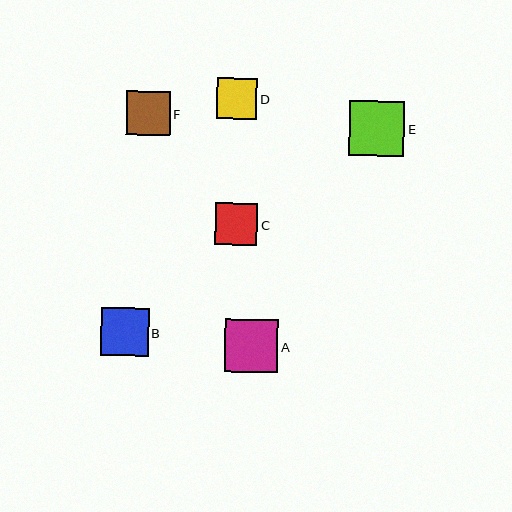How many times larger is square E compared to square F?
Square E is approximately 1.3 times the size of square F.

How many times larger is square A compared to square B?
Square A is approximately 1.1 times the size of square B.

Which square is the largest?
Square E is the largest with a size of approximately 55 pixels.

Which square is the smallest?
Square D is the smallest with a size of approximately 41 pixels.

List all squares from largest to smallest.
From largest to smallest: E, A, B, F, C, D.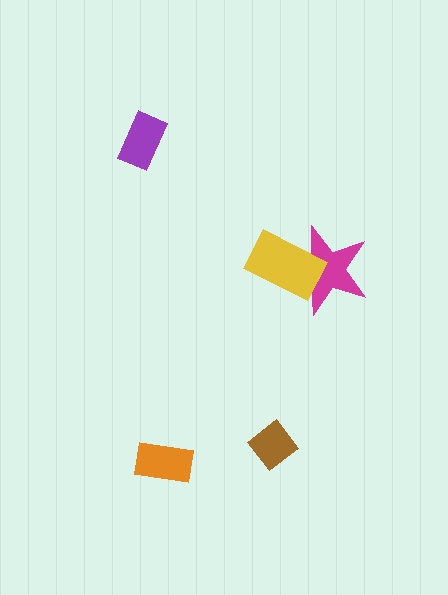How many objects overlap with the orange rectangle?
0 objects overlap with the orange rectangle.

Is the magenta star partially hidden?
Yes, it is partially covered by another shape.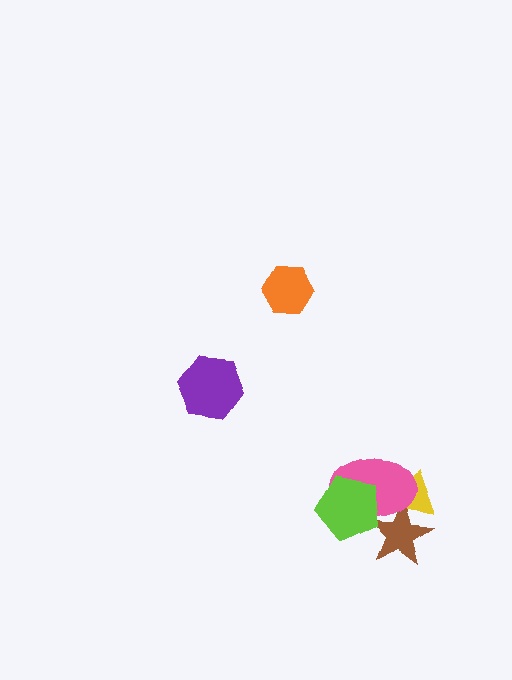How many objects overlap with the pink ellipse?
3 objects overlap with the pink ellipse.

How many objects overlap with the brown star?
3 objects overlap with the brown star.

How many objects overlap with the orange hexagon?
0 objects overlap with the orange hexagon.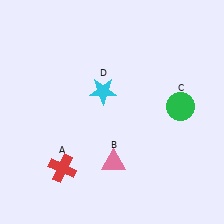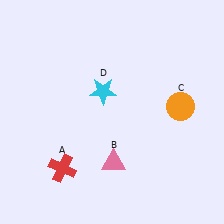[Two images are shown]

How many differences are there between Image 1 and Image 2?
There is 1 difference between the two images.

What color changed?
The circle (C) changed from green in Image 1 to orange in Image 2.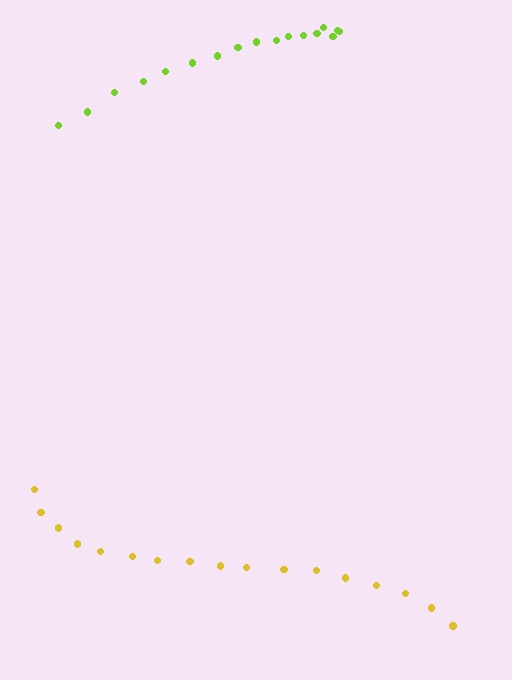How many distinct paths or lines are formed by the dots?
There are 2 distinct paths.